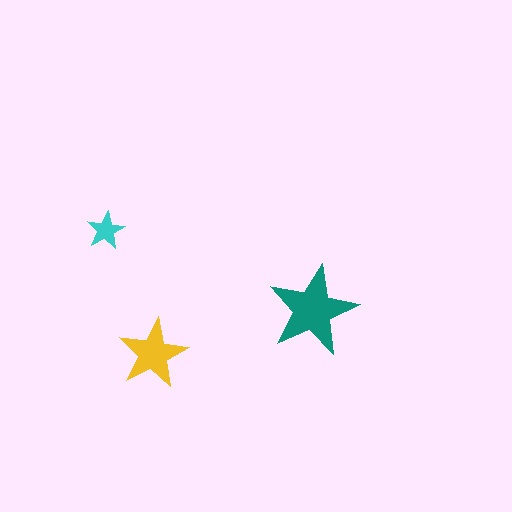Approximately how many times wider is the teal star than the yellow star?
About 1.5 times wider.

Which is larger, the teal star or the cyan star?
The teal one.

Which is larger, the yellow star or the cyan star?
The yellow one.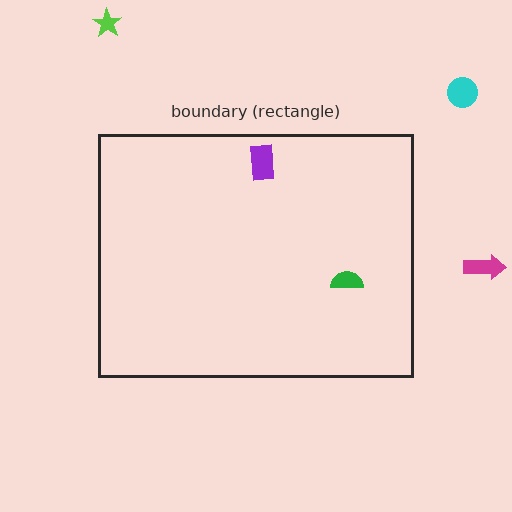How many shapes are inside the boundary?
2 inside, 3 outside.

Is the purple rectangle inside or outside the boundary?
Inside.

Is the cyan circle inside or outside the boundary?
Outside.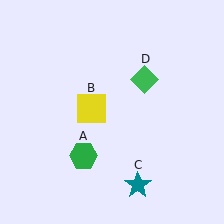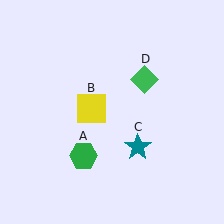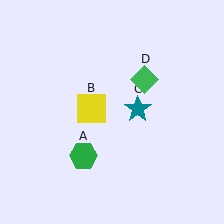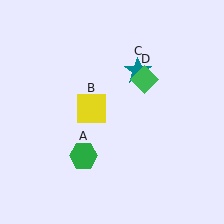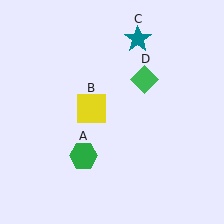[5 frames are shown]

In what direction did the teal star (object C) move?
The teal star (object C) moved up.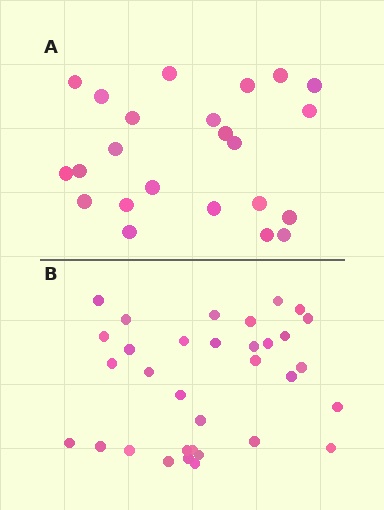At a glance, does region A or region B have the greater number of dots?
Region B (the bottom region) has more dots.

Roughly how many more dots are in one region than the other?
Region B has roughly 10 or so more dots than region A.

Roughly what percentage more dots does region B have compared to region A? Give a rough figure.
About 45% more.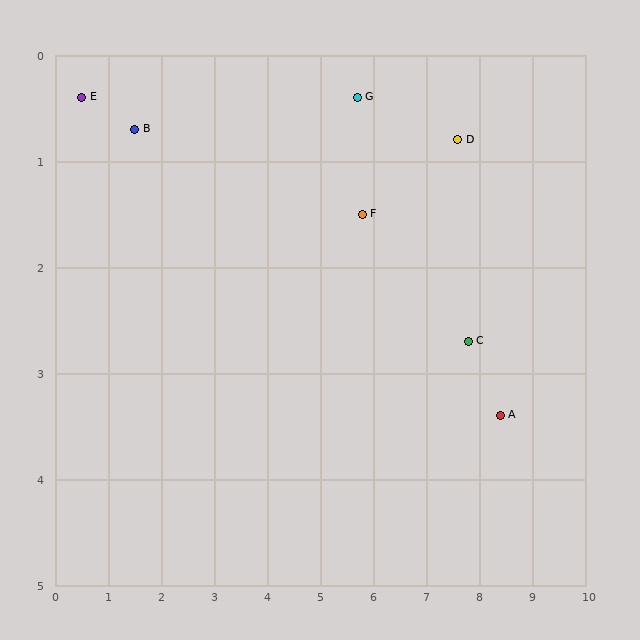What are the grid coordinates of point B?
Point B is at approximately (1.5, 0.7).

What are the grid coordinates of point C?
Point C is at approximately (7.8, 2.7).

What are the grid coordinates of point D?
Point D is at approximately (7.6, 0.8).